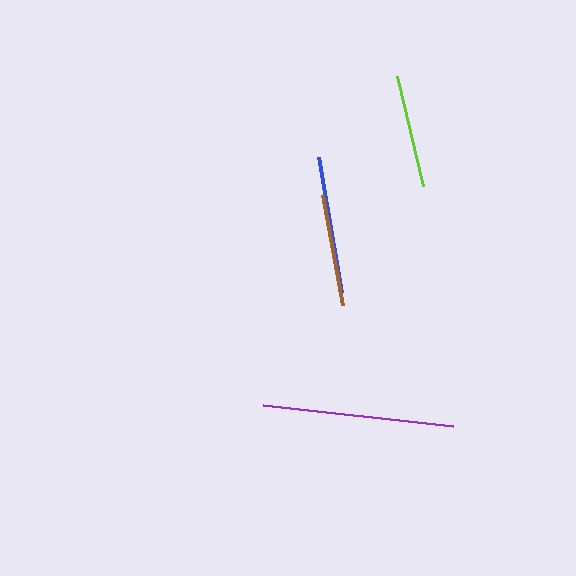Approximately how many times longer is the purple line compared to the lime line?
The purple line is approximately 1.7 times the length of the lime line.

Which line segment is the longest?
The purple line is the longest at approximately 191 pixels.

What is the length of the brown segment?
The brown segment is approximately 111 pixels long.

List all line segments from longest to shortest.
From longest to shortest: purple, blue, lime, brown.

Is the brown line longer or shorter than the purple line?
The purple line is longer than the brown line.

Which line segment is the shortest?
The brown line is the shortest at approximately 111 pixels.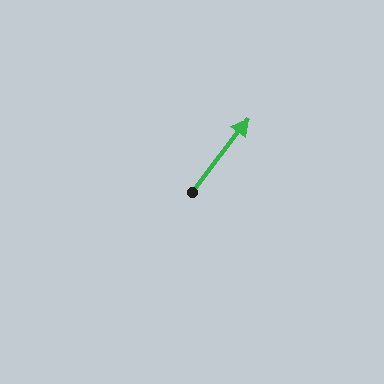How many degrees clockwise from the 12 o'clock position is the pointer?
Approximately 37 degrees.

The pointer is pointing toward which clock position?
Roughly 1 o'clock.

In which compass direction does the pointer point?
Northeast.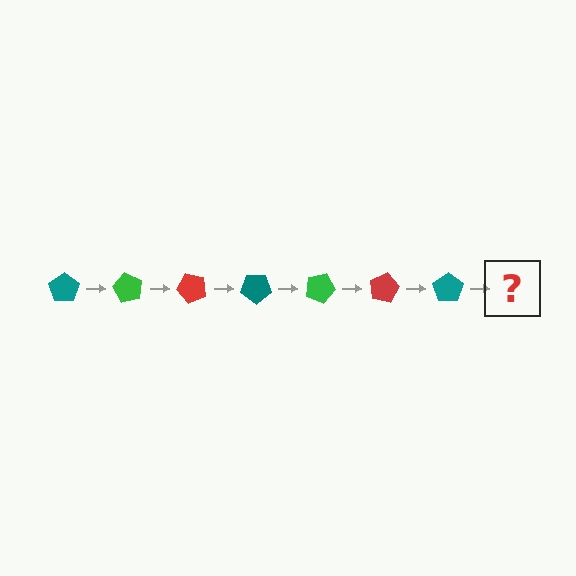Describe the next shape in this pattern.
It should be a green pentagon, rotated 420 degrees from the start.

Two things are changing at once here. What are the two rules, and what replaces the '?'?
The two rules are that it rotates 60 degrees each step and the color cycles through teal, green, and red. The '?' should be a green pentagon, rotated 420 degrees from the start.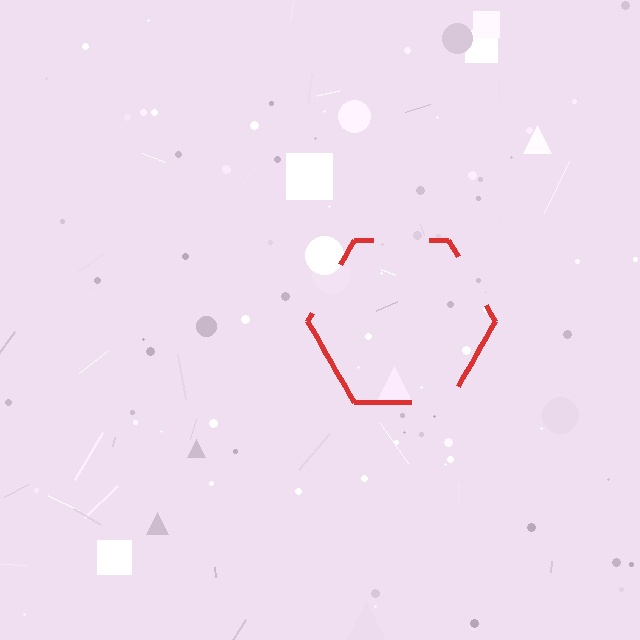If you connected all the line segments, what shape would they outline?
They would outline a hexagon.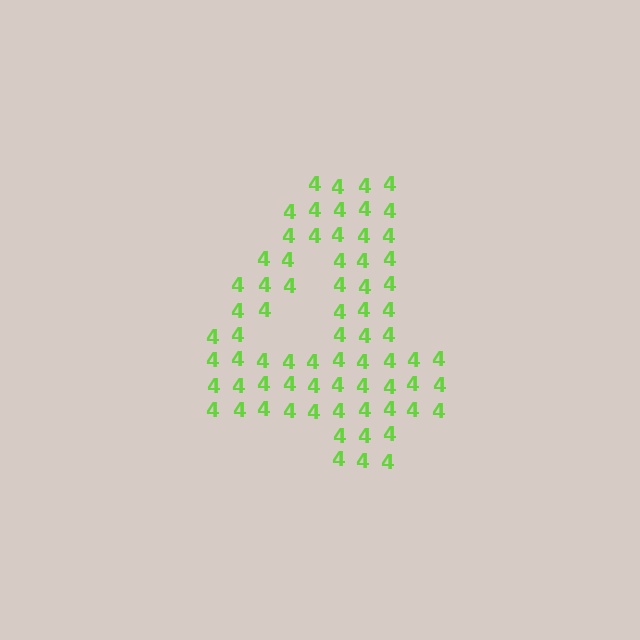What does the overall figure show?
The overall figure shows the digit 4.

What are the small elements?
The small elements are digit 4's.